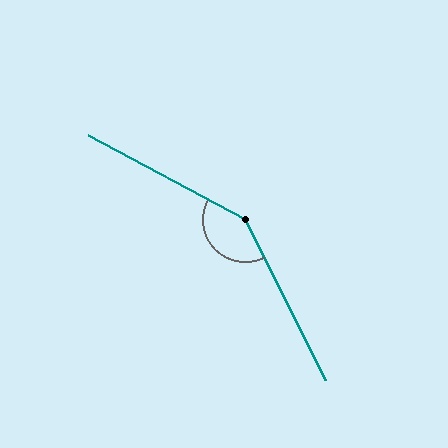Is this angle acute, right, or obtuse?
It is obtuse.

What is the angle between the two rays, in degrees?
Approximately 145 degrees.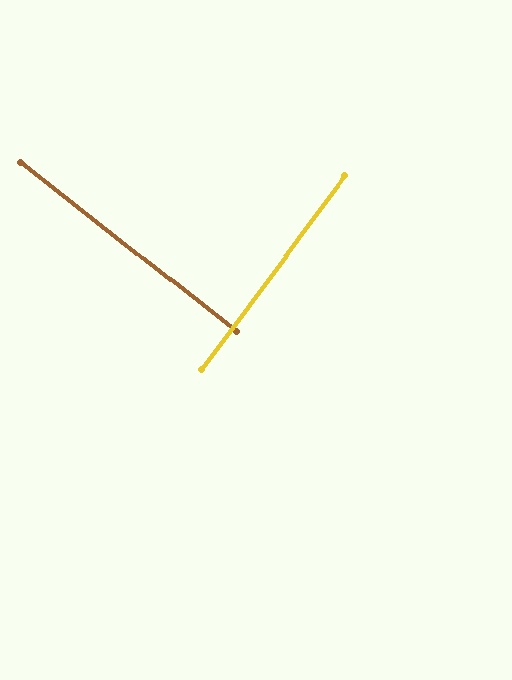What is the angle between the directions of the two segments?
Approximately 88 degrees.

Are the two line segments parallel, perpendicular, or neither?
Perpendicular — they meet at approximately 88°.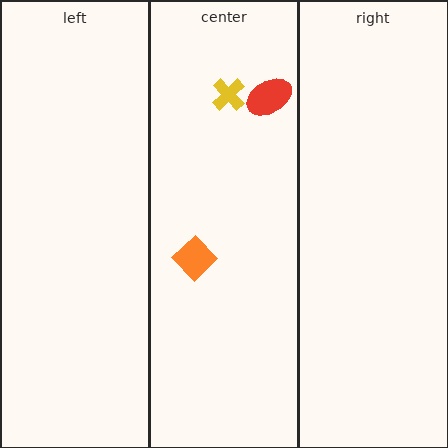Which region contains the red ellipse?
The center region.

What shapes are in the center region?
The yellow cross, the red ellipse, the orange diamond.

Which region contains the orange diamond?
The center region.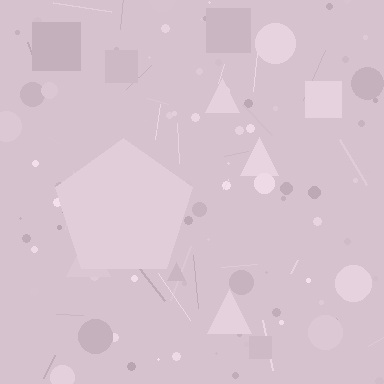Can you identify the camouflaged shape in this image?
The camouflaged shape is a pentagon.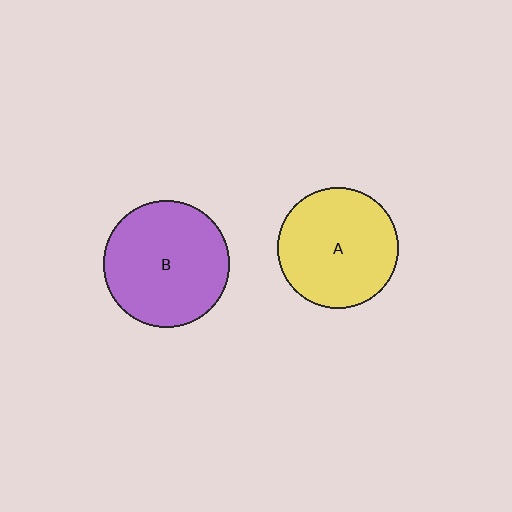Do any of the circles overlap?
No, none of the circles overlap.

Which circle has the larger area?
Circle B (purple).